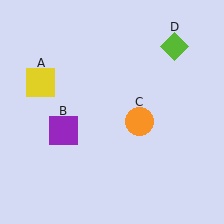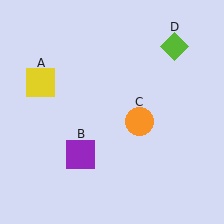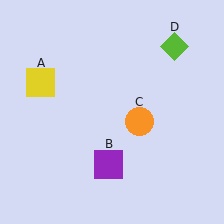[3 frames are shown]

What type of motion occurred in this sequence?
The purple square (object B) rotated counterclockwise around the center of the scene.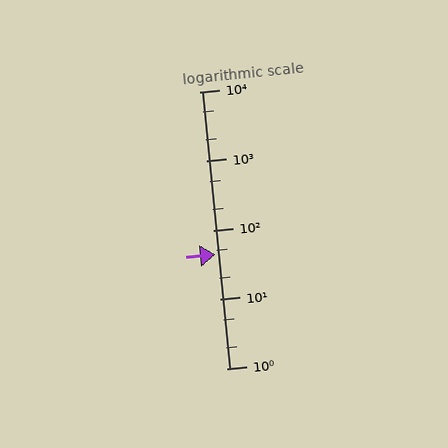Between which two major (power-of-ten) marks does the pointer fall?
The pointer is between 10 and 100.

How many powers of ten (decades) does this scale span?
The scale spans 4 decades, from 1 to 10000.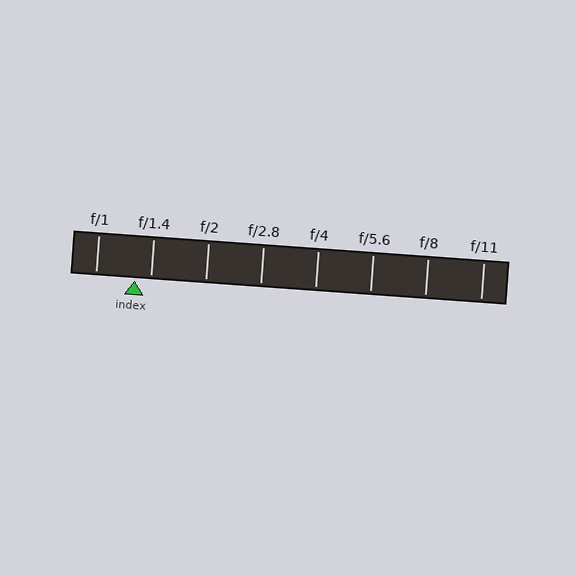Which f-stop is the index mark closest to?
The index mark is closest to f/1.4.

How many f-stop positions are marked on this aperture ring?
There are 8 f-stop positions marked.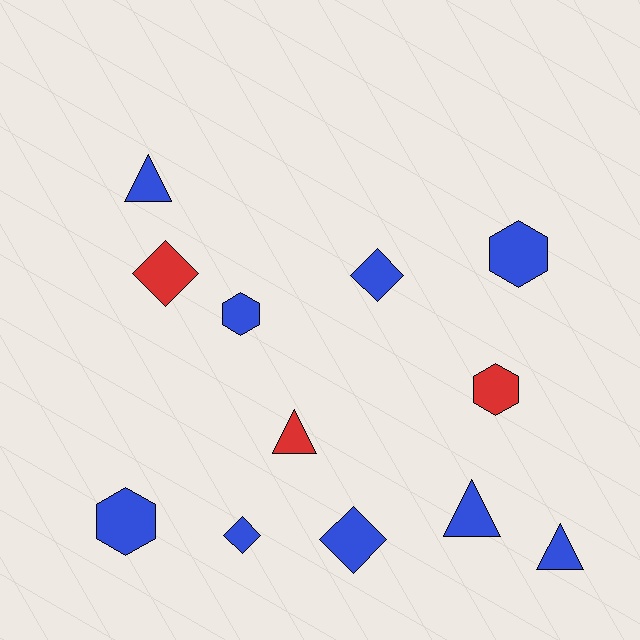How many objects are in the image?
There are 12 objects.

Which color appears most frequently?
Blue, with 9 objects.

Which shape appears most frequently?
Diamond, with 4 objects.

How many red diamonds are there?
There is 1 red diamond.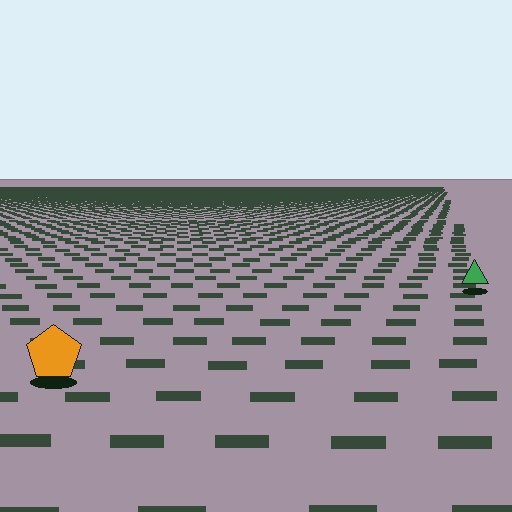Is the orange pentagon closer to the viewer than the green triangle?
Yes. The orange pentagon is closer — you can tell from the texture gradient: the ground texture is coarser near it.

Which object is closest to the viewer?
The orange pentagon is closest. The texture marks near it are larger and more spread out.